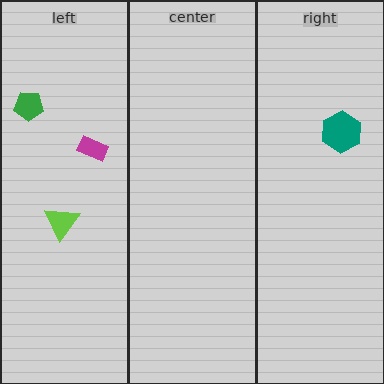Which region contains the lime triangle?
The left region.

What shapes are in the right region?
The teal hexagon.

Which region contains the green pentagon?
The left region.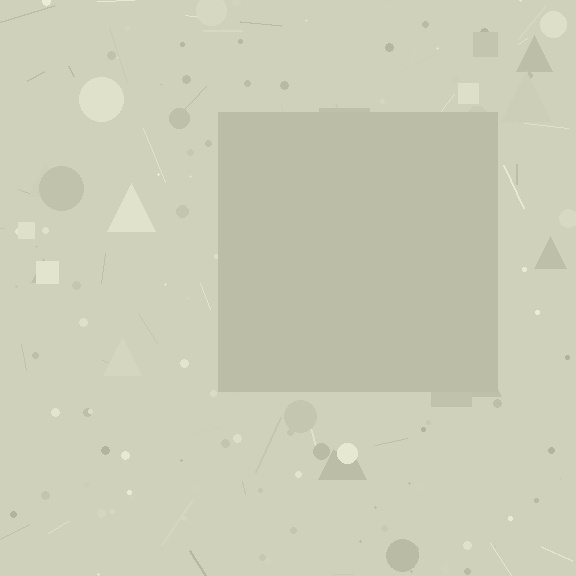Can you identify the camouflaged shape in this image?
The camouflaged shape is a square.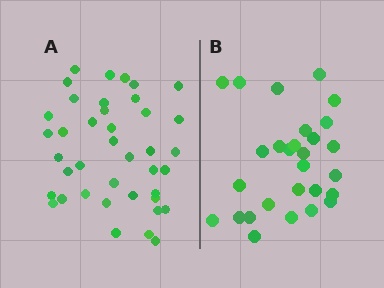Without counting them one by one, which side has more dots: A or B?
Region A (the left region) has more dots.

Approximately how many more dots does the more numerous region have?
Region A has roughly 12 or so more dots than region B.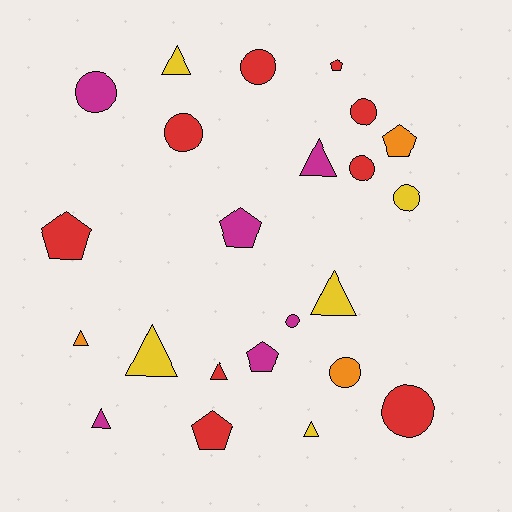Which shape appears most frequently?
Circle, with 9 objects.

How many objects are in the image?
There are 23 objects.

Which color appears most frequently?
Red, with 9 objects.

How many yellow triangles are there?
There are 4 yellow triangles.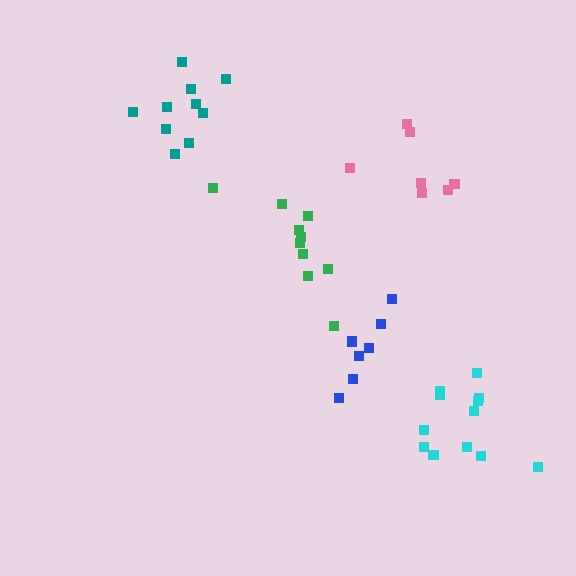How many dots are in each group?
Group 1: 10 dots, Group 2: 12 dots, Group 3: 10 dots, Group 4: 7 dots, Group 5: 7 dots (46 total).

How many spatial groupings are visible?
There are 5 spatial groupings.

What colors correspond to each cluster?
The clusters are colored: teal, cyan, green, blue, pink.